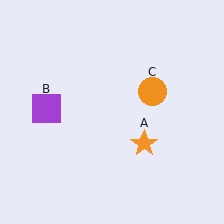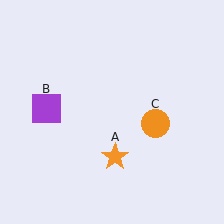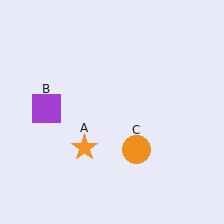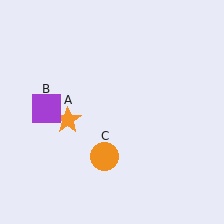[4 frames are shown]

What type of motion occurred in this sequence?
The orange star (object A), orange circle (object C) rotated clockwise around the center of the scene.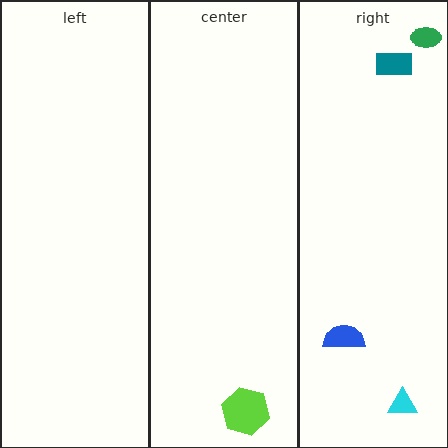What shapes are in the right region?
The blue semicircle, the teal rectangle, the green ellipse, the cyan triangle.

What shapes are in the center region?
The lime hexagon.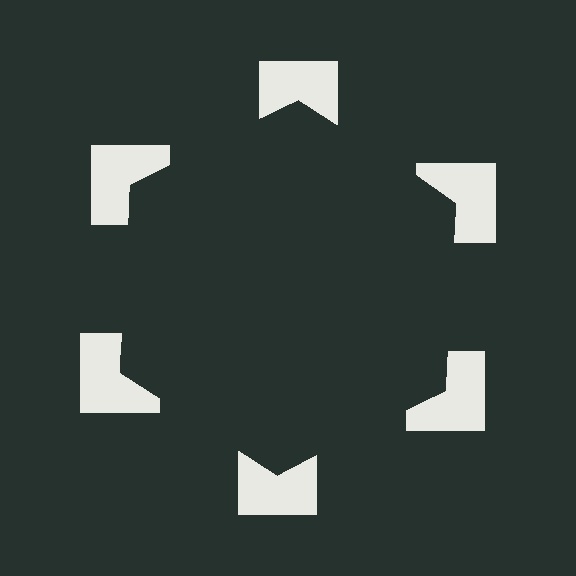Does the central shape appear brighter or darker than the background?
It typically appears slightly darker than the background, even though no actual brightness change is drawn.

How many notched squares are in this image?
There are 6 — one at each vertex of the illusory hexagon.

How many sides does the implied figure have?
6 sides.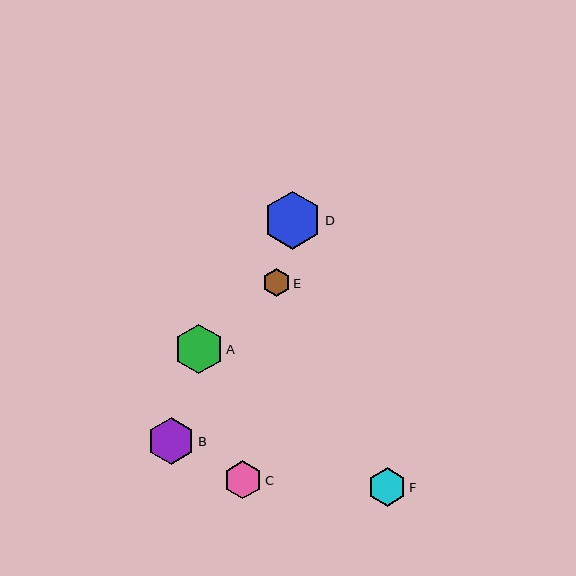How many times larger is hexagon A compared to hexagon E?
Hexagon A is approximately 1.8 times the size of hexagon E.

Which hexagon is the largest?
Hexagon D is the largest with a size of approximately 58 pixels.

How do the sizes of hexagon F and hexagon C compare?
Hexagon F and hexagon C are approximately the same size.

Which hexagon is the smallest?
Hexagon E is the smallest with a size of approximately 28 pixels.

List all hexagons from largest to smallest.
From largest to smallest: D, A, B, F, C, E.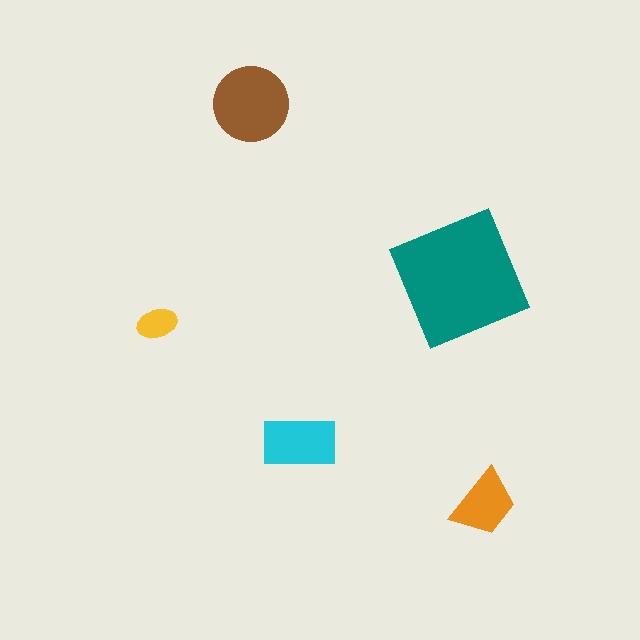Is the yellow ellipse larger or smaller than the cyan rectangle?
Smaller.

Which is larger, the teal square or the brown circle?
The teal square.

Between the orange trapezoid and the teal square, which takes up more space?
The teal square.